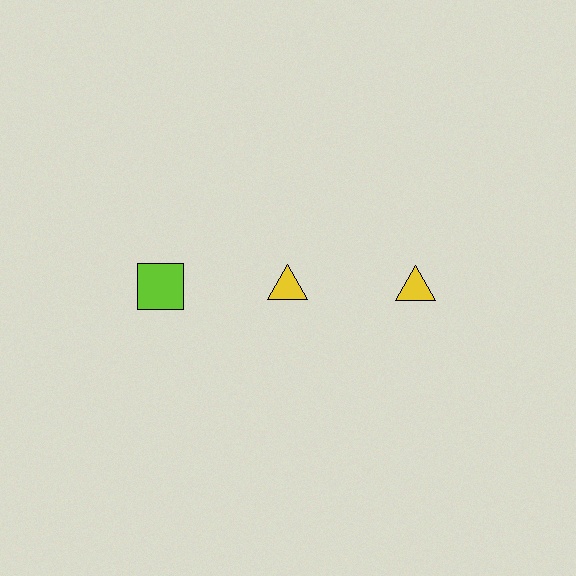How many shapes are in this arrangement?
There are 3 shapes arranged in a grid pattern.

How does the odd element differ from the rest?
It differs in both color (lime instead of yellow) and shape (square instead of triangle).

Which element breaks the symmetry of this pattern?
The lime square in the top row, leftmost column breaks the symmetry. All other shapes are yellow triangles.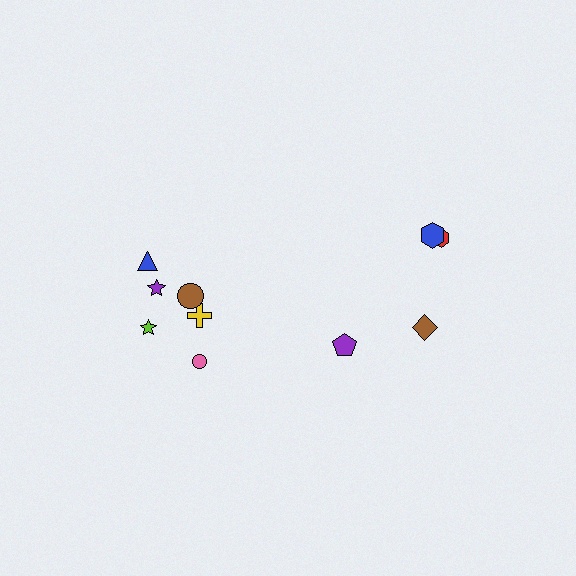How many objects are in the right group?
There are 4 objects.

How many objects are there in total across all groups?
There are 10 objects.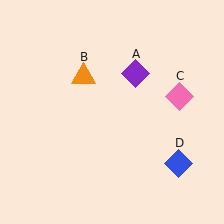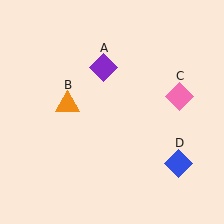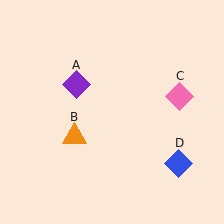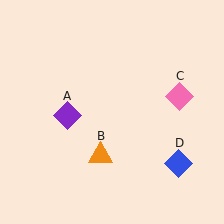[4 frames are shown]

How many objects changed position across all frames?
2 objects changed position: purple diamond (object A), orange triangle (object B).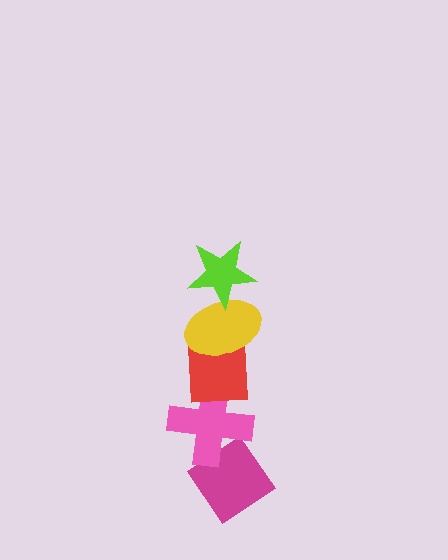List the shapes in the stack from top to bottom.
From top to bottom: the lime star, the yellow ellipse, the red square, the pink cross, the magenta diamond.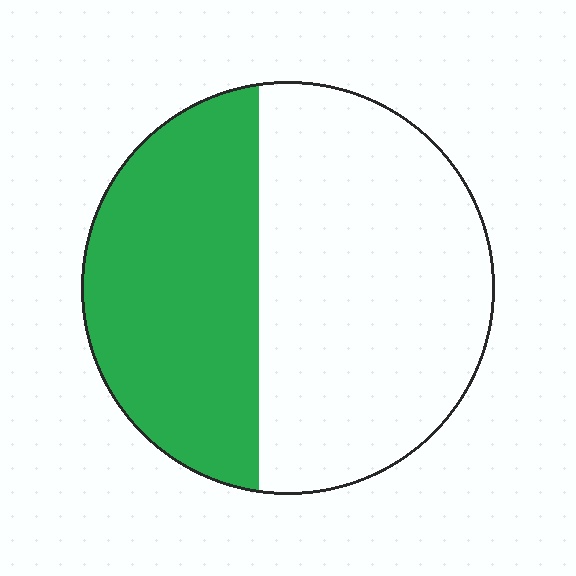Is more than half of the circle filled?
No.